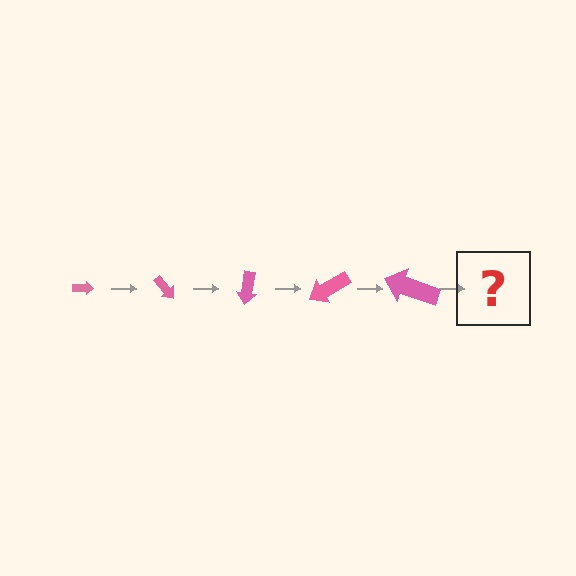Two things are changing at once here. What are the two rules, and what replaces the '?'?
The two rules are that the arrow grows larger each step and it rotates 50 degrees each step. The '?' should be an arrow, larger than the previous one and rotated 250 degrees from the start.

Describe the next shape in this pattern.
It should be an arrow, larger than the previous one and rotated 250 degrees from the start.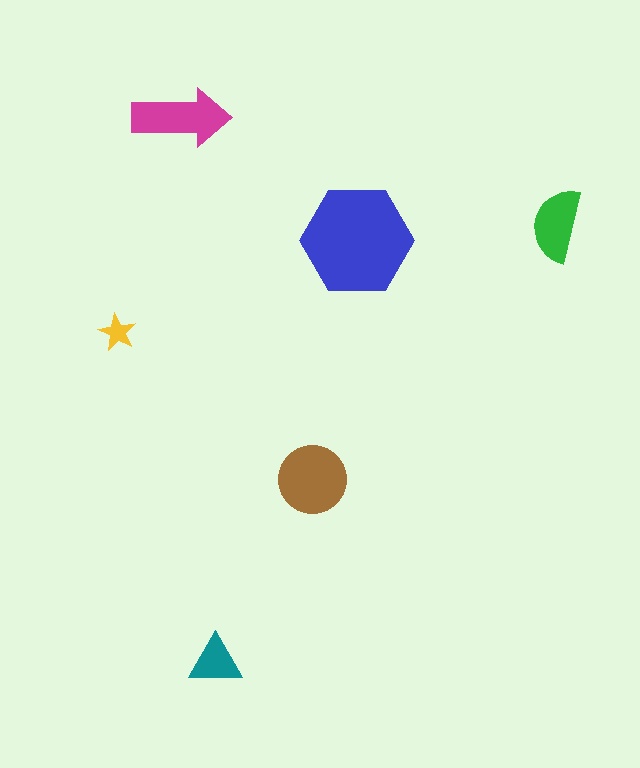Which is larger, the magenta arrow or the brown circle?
The brown circle.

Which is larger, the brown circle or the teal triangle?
The brown circle.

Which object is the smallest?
The yellow star.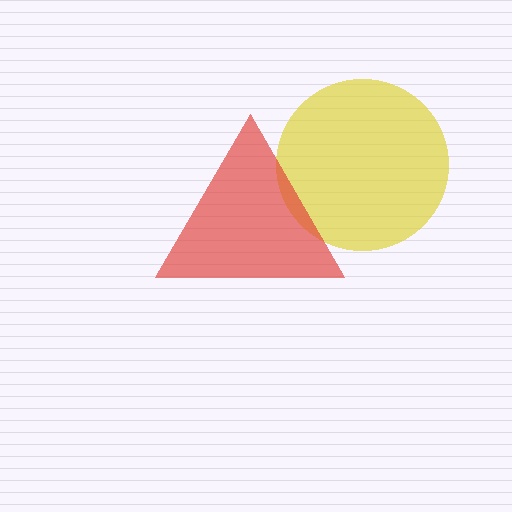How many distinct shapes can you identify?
There are 2 distinct shapes: a yellow circle, a red triangle.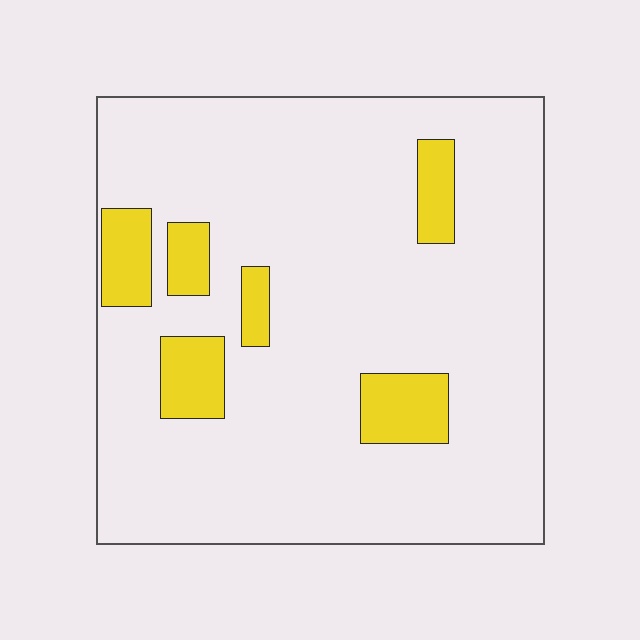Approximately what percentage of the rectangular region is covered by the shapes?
Approximately 15%.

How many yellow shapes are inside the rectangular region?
6.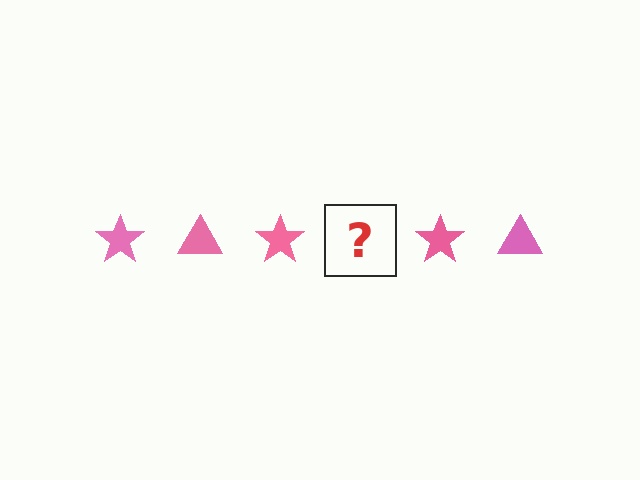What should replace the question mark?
The question mark should be replaced with a pink triangle.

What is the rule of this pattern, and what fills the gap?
The rule is that the pattern cycles through star, triangle shapes in pink. The gap should be filled with a pink triangle.